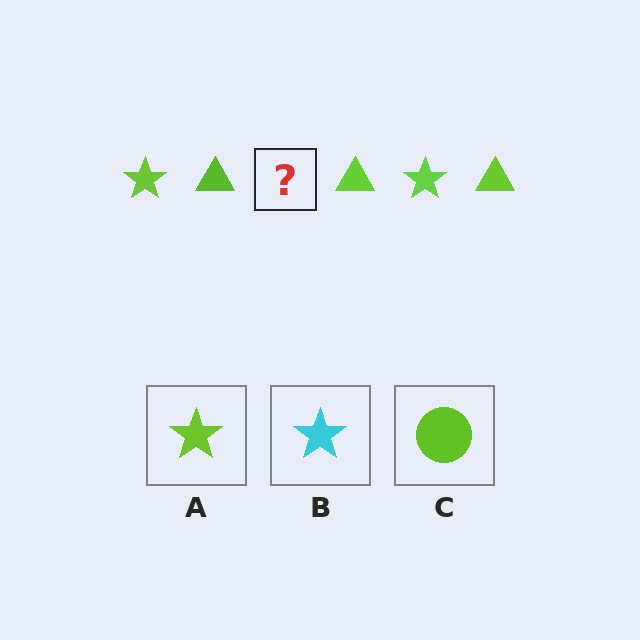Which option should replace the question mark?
Option A.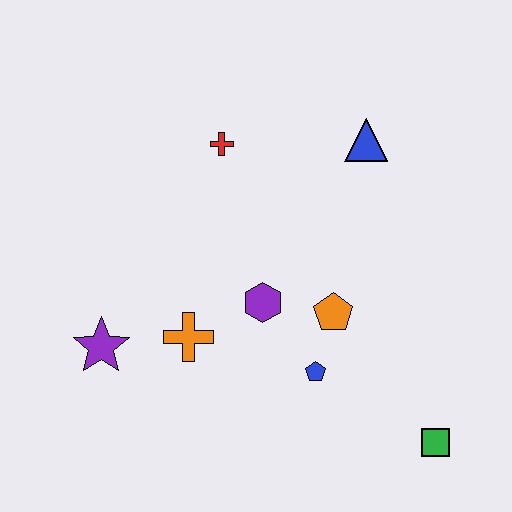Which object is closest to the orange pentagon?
The blue pentagon is closest to the orange pentagon.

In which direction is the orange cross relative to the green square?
The orange cross is to the left of the green square.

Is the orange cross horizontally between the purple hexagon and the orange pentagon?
No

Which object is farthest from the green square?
The red cross is farthest from the green square.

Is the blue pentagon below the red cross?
Yes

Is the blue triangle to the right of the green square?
No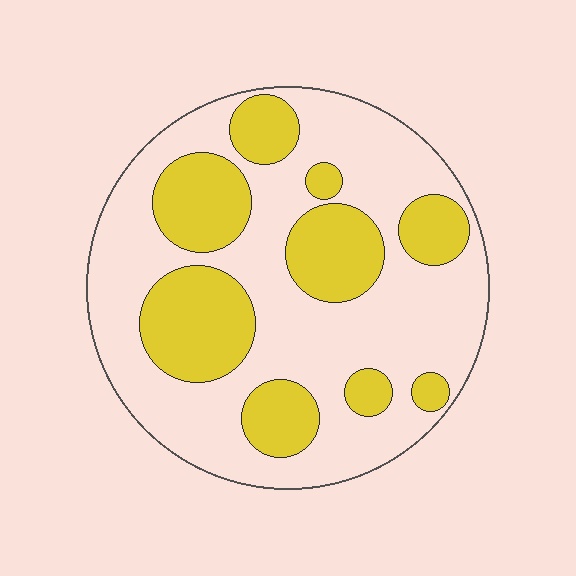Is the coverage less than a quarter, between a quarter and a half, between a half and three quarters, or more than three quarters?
Between a quarter and a half.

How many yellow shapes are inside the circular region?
9.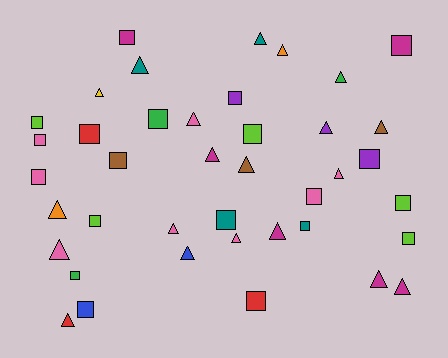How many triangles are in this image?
There are 20 triangles.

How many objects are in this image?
There are 40 objects.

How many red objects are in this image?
There are 3 red objects.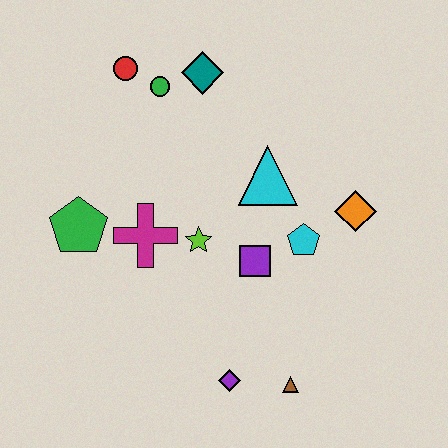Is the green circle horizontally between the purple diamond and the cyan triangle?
No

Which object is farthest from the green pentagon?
The orange diamond is farthest from the green pentagon.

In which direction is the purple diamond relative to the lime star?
The purple diamond is below the lime star.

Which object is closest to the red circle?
The green circle is closest to the red circle.